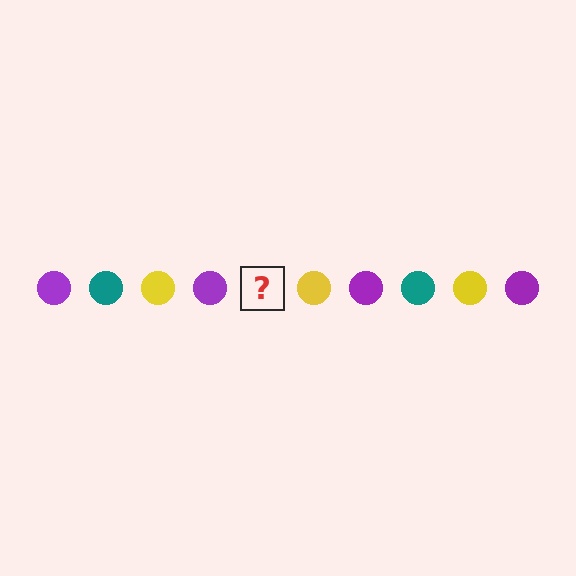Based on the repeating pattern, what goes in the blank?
The blank should be a teal circle.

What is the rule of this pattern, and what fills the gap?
The rule is that the pattern cycles through purple, teal, yellow circles. The gap should be filled with a teal circle.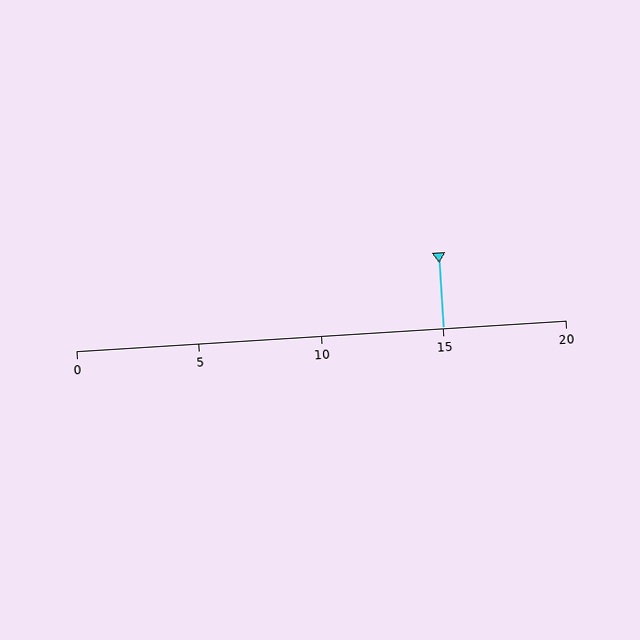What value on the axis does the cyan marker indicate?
The marker indicates approximately 15.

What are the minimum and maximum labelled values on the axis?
The axis runs from 0 to 20.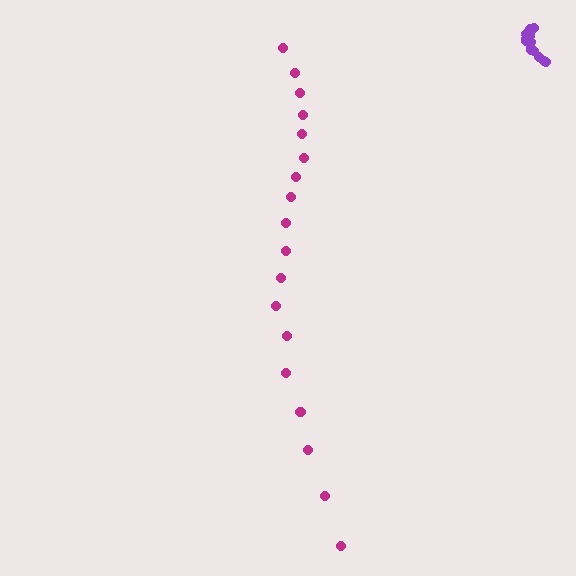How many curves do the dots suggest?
There are 2 distinct paths.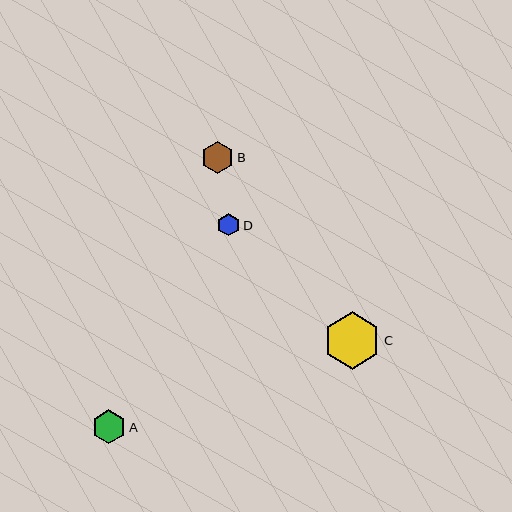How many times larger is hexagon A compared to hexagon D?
Hexagon A is approximately 1.5 times the size of hexagon D.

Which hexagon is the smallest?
Hexagon D is the smallest with a size of approximately 22 pixels.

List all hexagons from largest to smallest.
From largest to smallest: C, A, B, D.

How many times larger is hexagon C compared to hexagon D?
Hexagon C is approximately 2.6 times the size of hexagon D.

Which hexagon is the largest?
Hexagon C is the largest with a size of approximately 57 pixels.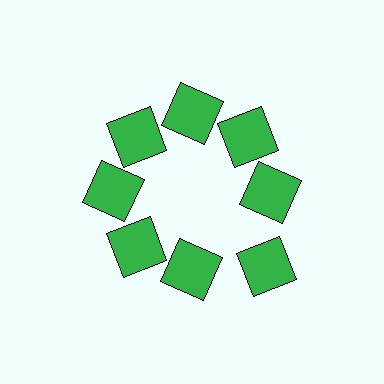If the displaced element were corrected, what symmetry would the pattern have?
It would have 8-fold rotational symmetry — the pattern would map onto itself every 45 degrees.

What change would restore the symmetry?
The symmetry would be restored by moving it inward, back onto the ring so that all 8 squares sit at equal angles and equal distance from the center.